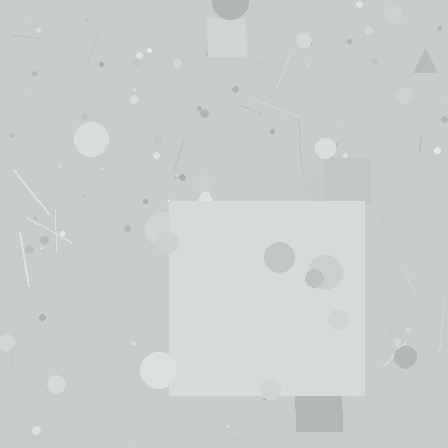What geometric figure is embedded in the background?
A square is embedded in the background.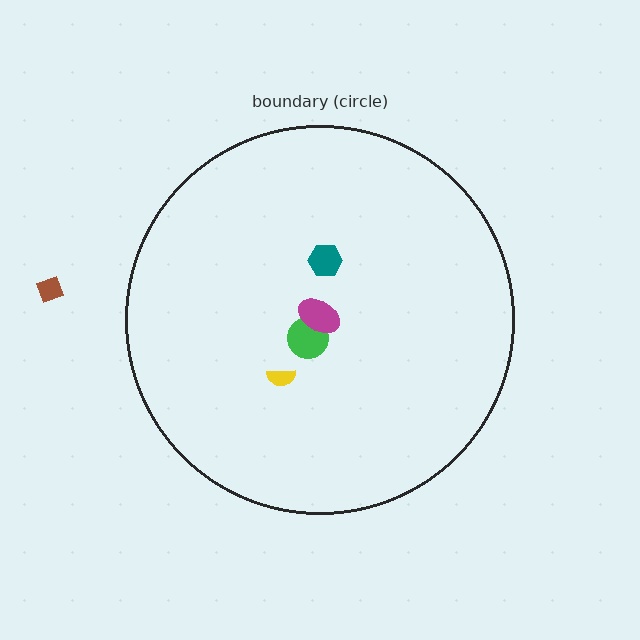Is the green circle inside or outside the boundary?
Inside.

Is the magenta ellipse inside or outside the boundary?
Inside.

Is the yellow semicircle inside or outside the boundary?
Inside.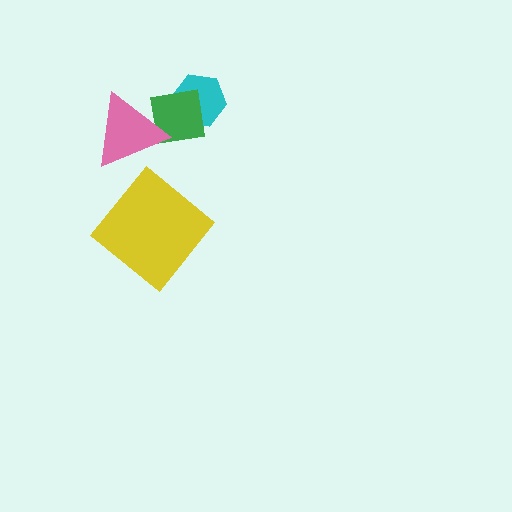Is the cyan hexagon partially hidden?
Yes, it is partially covered by another shape.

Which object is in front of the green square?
The pink triangle is in front of the green square.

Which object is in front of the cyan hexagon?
The green square is in front of the cyan hexagon.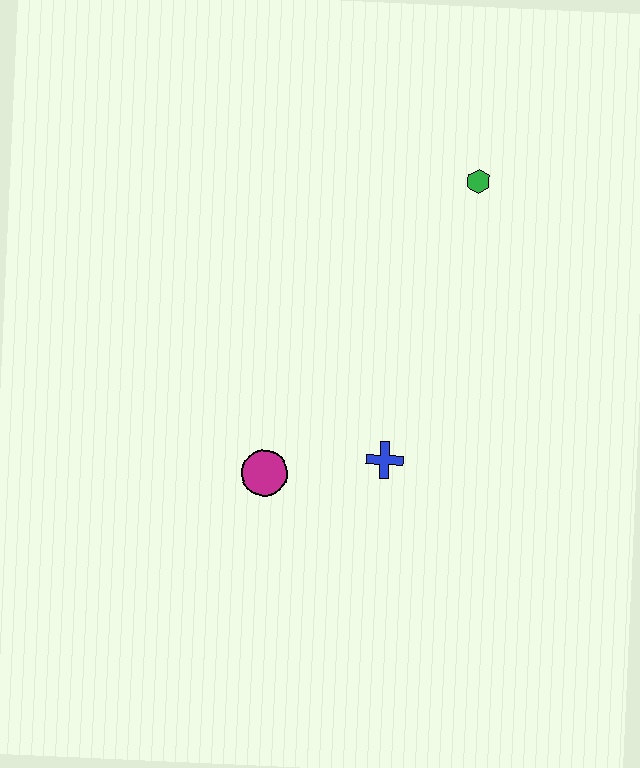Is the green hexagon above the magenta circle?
Yes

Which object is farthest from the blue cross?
The green hexagon is farthest from the blue cross.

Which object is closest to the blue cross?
The magenta circle is closest to the blue cross.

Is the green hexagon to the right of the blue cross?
Yes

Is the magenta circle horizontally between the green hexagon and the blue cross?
No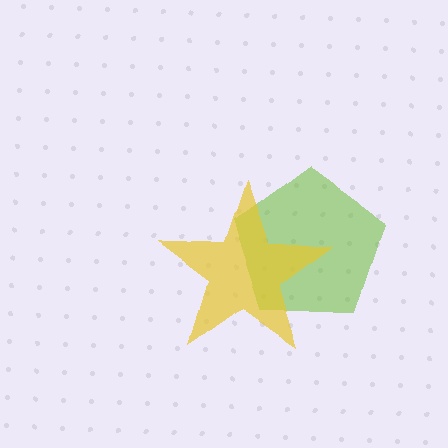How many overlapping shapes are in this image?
There are 2 overlapping shapes in the image.